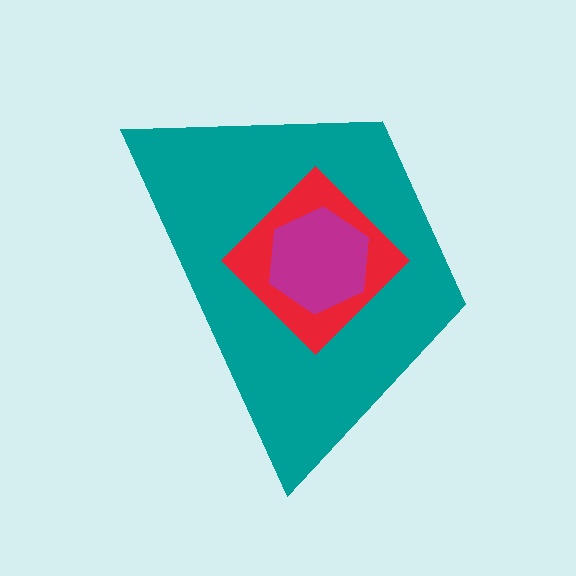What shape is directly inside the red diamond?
The magenta hexagon.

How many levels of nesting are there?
3.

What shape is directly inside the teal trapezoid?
The red diamond.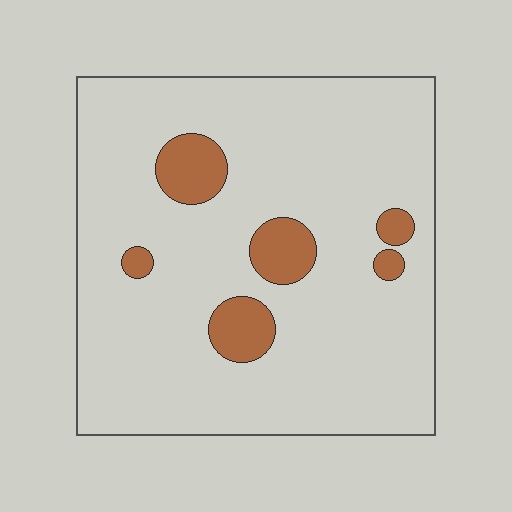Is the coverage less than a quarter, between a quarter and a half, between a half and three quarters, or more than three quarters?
Less than a quarter.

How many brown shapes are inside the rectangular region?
6.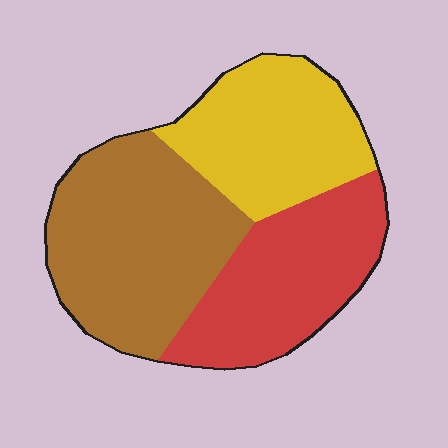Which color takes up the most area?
Brown, at roughly 40%.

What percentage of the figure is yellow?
Yellow covers roughly 30% of the figure.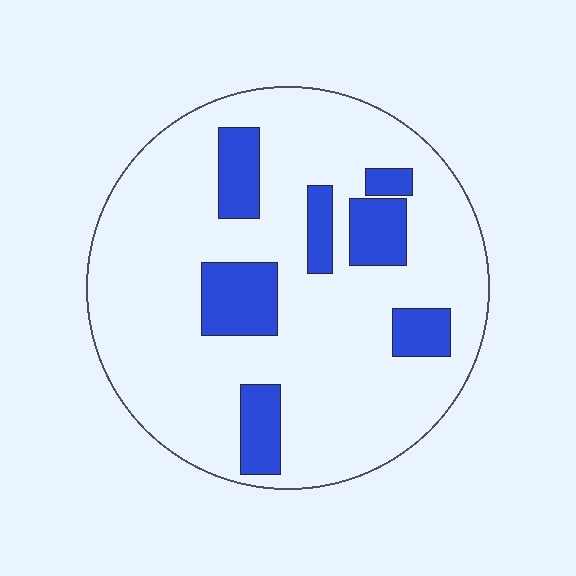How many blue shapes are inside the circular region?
7.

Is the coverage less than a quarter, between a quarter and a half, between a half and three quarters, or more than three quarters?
Less than a quarter.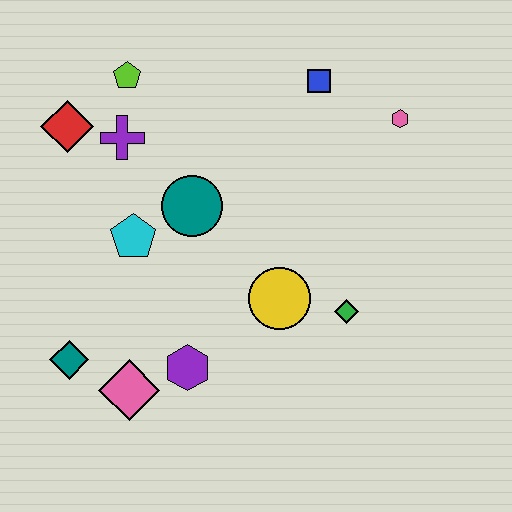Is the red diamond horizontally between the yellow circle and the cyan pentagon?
No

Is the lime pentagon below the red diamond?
No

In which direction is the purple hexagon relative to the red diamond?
The purple hexagon is below the red diamond.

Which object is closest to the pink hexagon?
The blue square is closest to the pink hexagon.